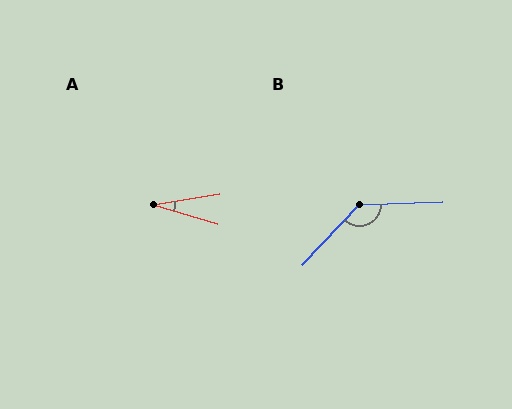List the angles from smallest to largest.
A (26°), B (135°).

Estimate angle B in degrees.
Approximately 135 degrees.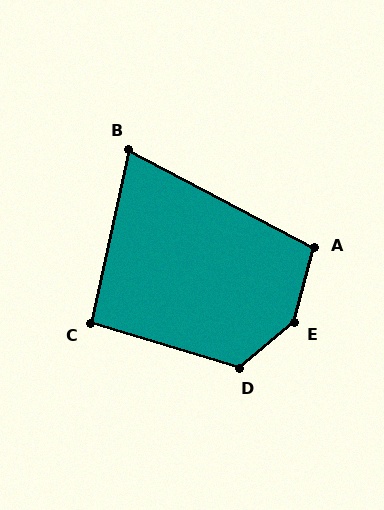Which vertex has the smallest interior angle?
B, at approximately 75 degrees.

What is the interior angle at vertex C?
Approximately 94 degrees (approximately right).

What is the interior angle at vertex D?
Approximately 124 degrees (obtuse).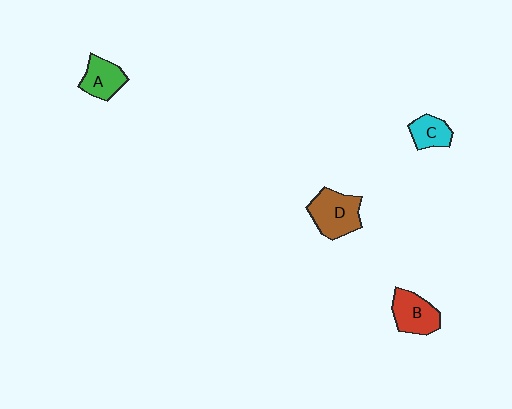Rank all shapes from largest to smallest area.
From largest to smallest: D (brown), B (red), A (green), C (cyan).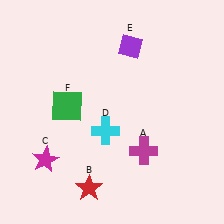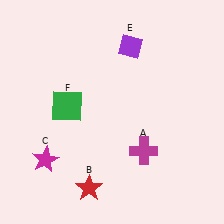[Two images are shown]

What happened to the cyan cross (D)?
The cyan cross (D) was removed in Image 2. It was in the bottom-left area of Image 1.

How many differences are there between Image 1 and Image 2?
There is 1 difference between the two images.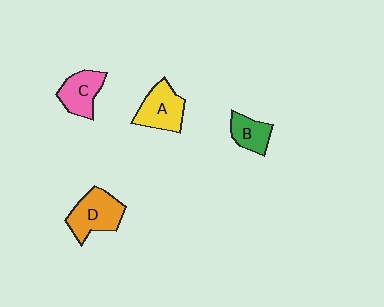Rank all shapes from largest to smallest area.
From largest to smallest: D (orange), A (yellow), C (pink), B (green).